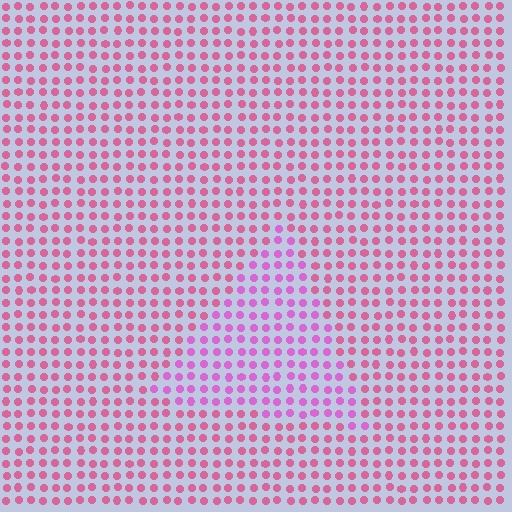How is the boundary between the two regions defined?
The boundary is defined purely by a slight shift in hue (about 30 degrees). Spacing, size, and orientation are identical on both sides.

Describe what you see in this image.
The image is filled with small pink elements in a uniform arrangement. A triangle-shaped region is visible where the elements are tinted to a slightly different hue, forming a subtle color boundary.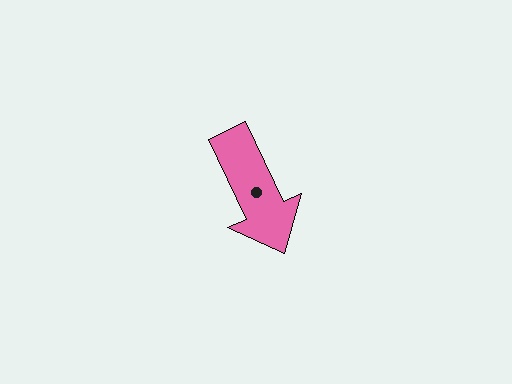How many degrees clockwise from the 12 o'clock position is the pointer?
Approximately 155 degrees.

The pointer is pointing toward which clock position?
Roughly 5 o'clock.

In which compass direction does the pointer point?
Southeast.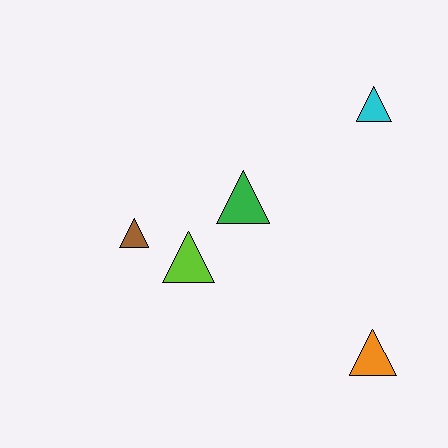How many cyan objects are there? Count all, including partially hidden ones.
There is 1 cyan object.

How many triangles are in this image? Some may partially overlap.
There are 5 triangles.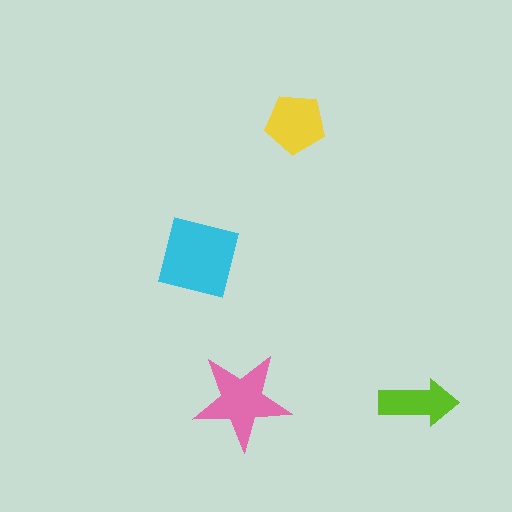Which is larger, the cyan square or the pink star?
The cyan square.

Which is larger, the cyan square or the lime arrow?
The cyan square.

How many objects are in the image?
There are 4 objects in the image.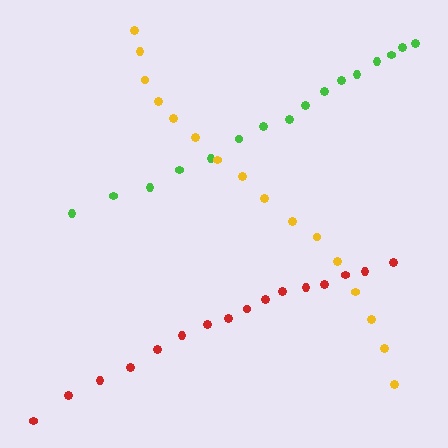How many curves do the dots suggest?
There are 3 distinct paths.